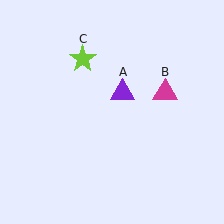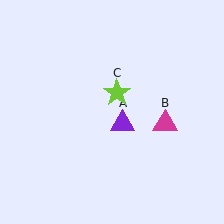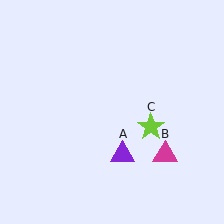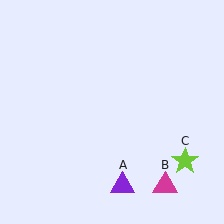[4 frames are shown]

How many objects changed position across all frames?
3 objects changed position: purple triangle (object A), magenta triangle (object B), lime star (object C).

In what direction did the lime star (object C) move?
The lime star (object C) moved down and to the right.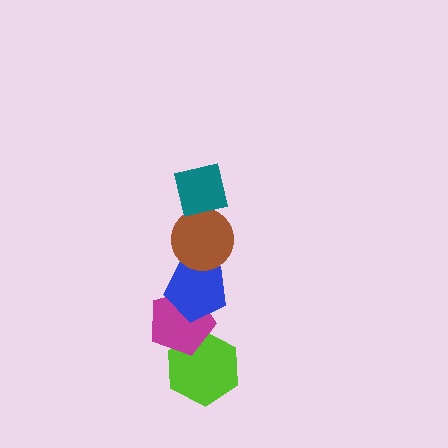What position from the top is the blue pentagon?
The blue pentagon is 3rd from the top.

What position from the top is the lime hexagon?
The lime hexagon is 5th from the top.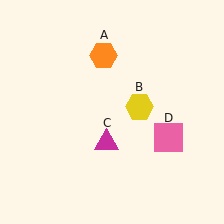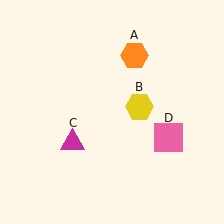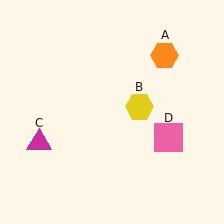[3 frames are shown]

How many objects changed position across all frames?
2 objects changed position: orange hexagon (object A), magenta triangle (object C).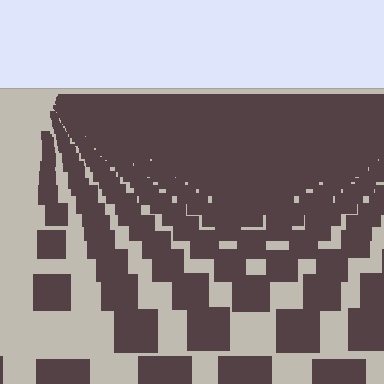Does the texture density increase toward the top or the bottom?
Density increases toward the top.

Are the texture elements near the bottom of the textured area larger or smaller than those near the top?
Larger. Near the bottom, elements are closer to the viewer and appear at a bigger on-screen size.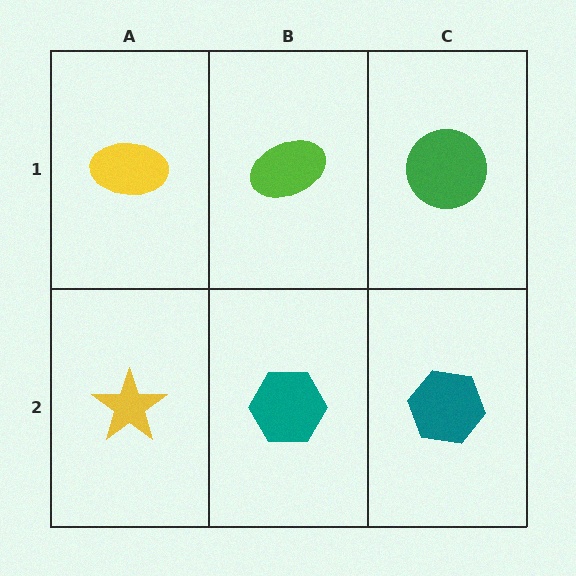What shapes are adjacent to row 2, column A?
A yellow ellipse (row 1, column A), a teal hexagon (row 2, column B).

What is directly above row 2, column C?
A green circle.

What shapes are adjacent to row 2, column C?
A green circle (row 1, column C), a teal hexagon (row 2, column B).